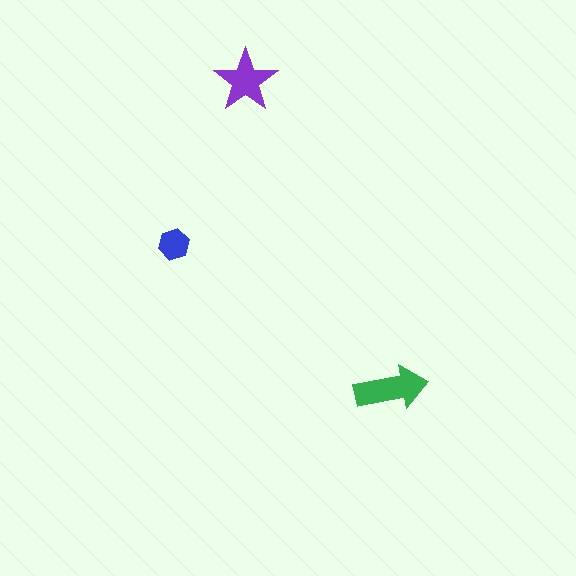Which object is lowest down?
The green arrow is bottommost.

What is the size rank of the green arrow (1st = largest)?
1st.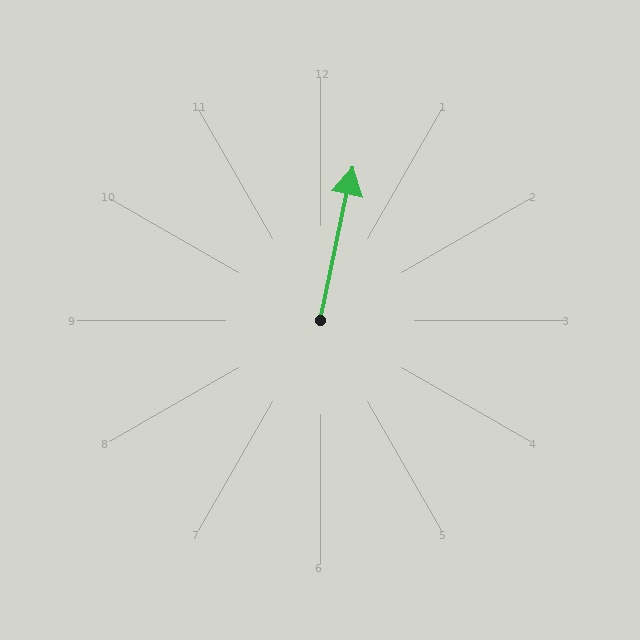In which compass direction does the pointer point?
North.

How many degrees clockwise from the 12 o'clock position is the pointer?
Approximately 12 degrees.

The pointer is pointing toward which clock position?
Roughly 12 o'clock.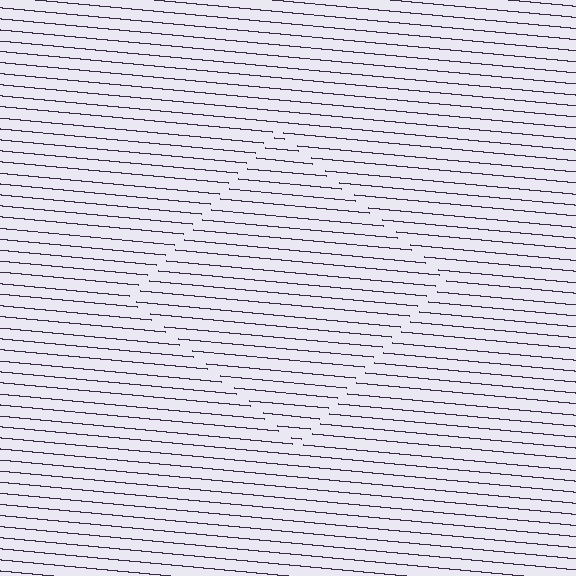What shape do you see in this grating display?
An illusory square. The interior of the shape contains the same grating, shifted by half a period — the contour is defined by the phase discontinuity where line-ends from the inner and outer gratings abut.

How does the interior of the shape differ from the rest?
The interior of the shape contains the same grating, shifted by half a period — the contour is defined by the phase discontinuity where line-ends from the inner and outer gratings abut.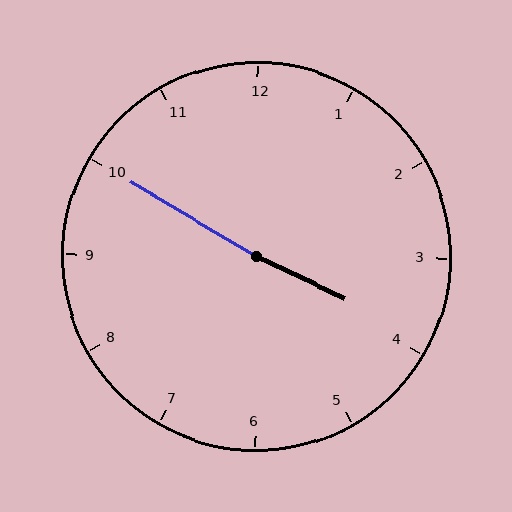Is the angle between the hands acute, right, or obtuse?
It is obtuse.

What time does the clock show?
3:50.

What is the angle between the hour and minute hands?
Approximately 175 degrees.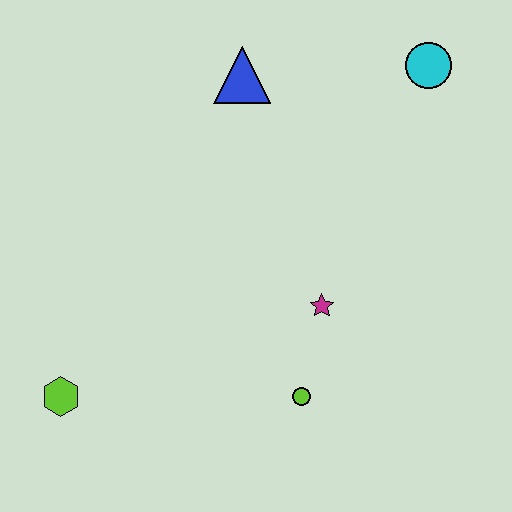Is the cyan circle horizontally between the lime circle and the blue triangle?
No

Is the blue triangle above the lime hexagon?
Yes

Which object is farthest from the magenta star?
The lime hexagon is farthest from the magenta star.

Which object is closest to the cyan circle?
The blue triangle is closest to the cyan circle.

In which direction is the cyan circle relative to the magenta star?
The cyan circle is above the magenta star.